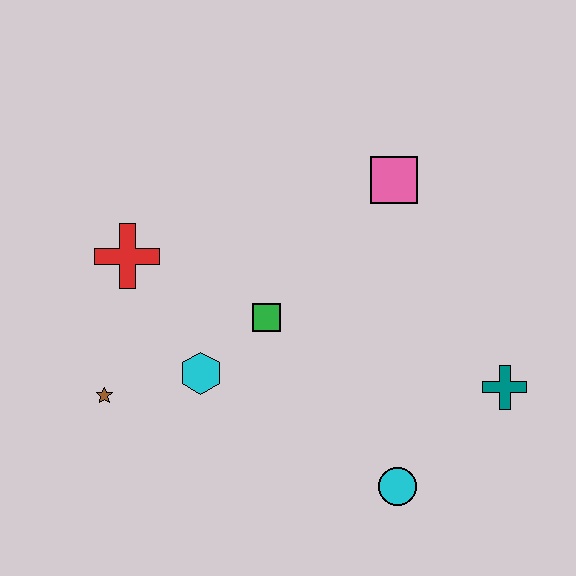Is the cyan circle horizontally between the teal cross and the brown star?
Yes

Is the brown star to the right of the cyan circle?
No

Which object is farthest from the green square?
The teal cross is farthest from the green square.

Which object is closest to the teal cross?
The cyan circle is closest to the teal cross.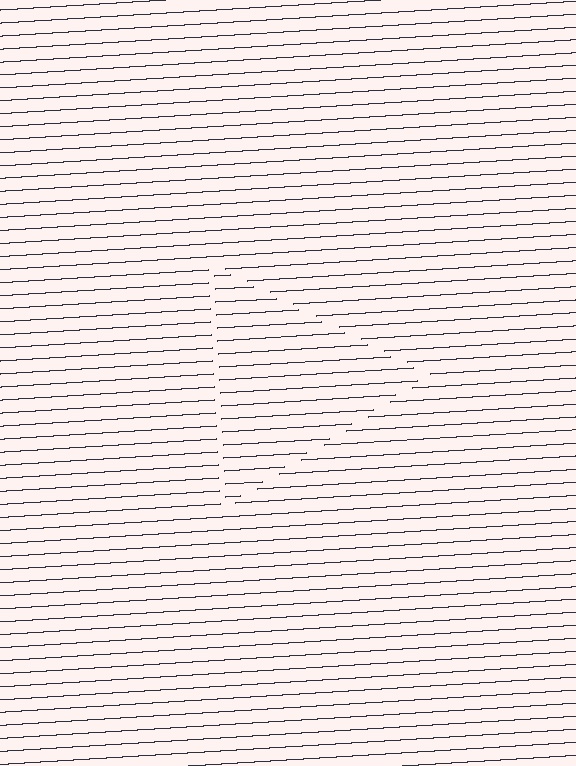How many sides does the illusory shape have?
3 sides — the line-ends trace a triangle.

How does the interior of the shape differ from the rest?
The interior of the shape contains the same grating, shifted by half a period — the contour is defined by the phase discontinuity where line-ends from the inner and outer gratings abut.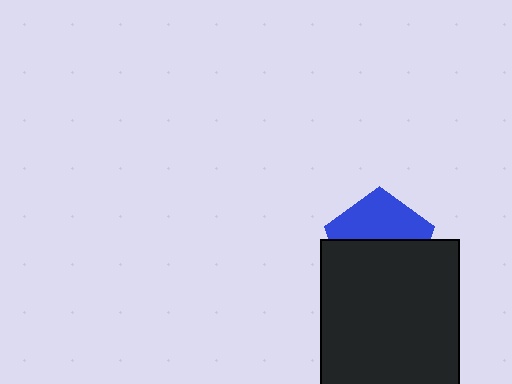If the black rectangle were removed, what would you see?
You would see the complete blue pentagon.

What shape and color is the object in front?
The object in front is a black rectangle.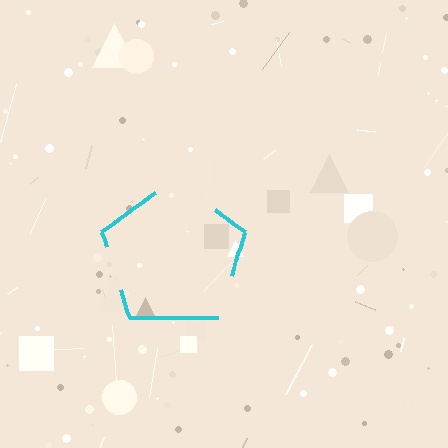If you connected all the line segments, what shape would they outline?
They would outline a pentagon.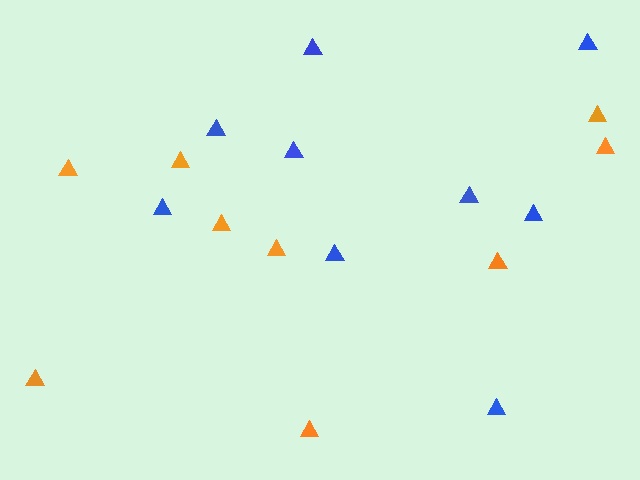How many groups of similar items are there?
There are 2 groups: one group of orange triangles (9) and one group of blue triangles (9).